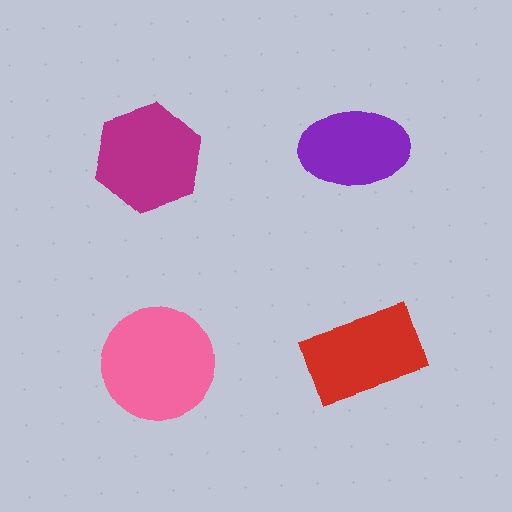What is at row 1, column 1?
A magenta hexagon.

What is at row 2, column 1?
A pink circle.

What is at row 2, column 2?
A red rectangle.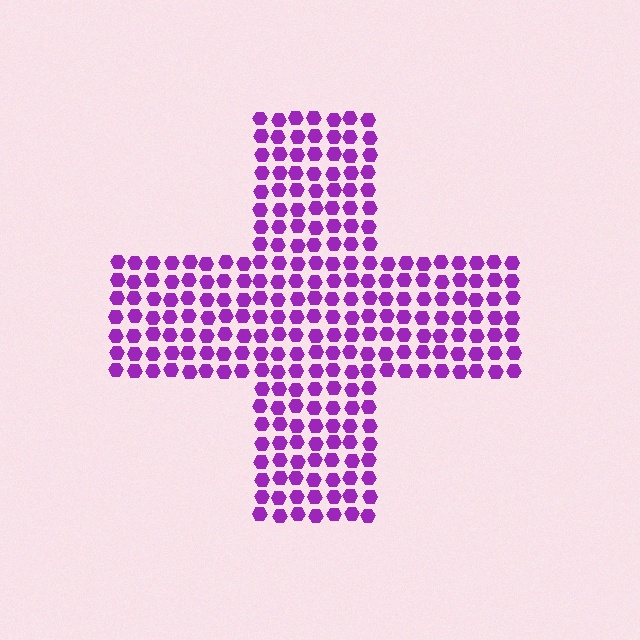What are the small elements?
The small elements are hexagons.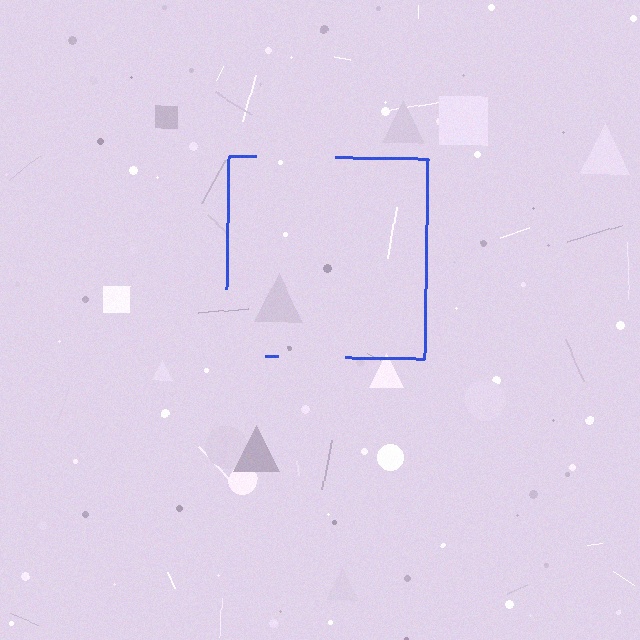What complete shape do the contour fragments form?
The contour fragments form a square.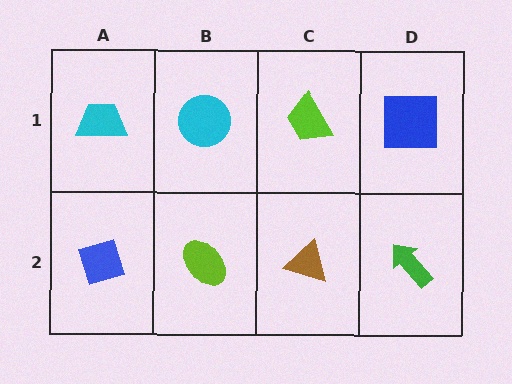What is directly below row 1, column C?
A brown triangle.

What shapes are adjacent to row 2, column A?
A cyan trapezoid (row 1, column A), a lime ellipse (row 2, column B).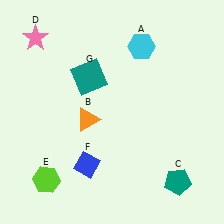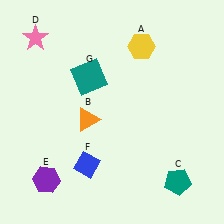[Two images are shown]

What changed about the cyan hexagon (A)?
In Image 1, A is cyan. In Image 2, it changed to yellow.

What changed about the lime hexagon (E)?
In Image 1, E is lime. In Image 2, it changed to purple.